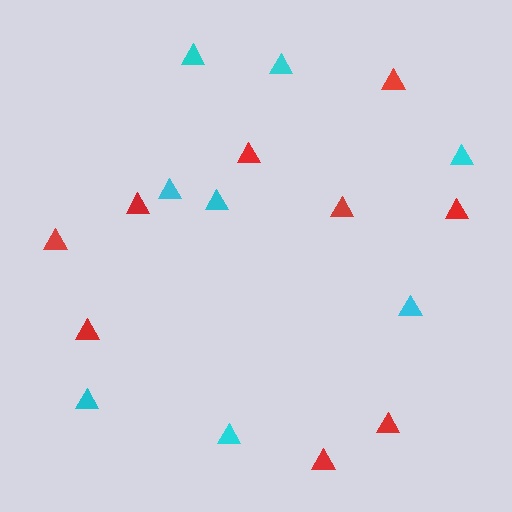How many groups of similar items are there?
There are 2 groups: one group of red triangles (9) and one group of cyan triangles (8).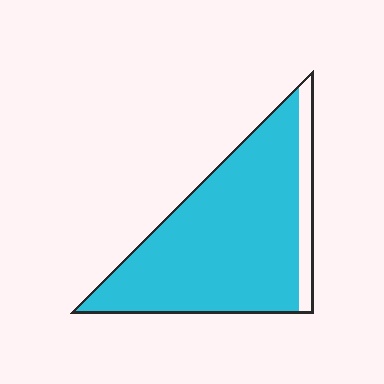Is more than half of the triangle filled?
Yes.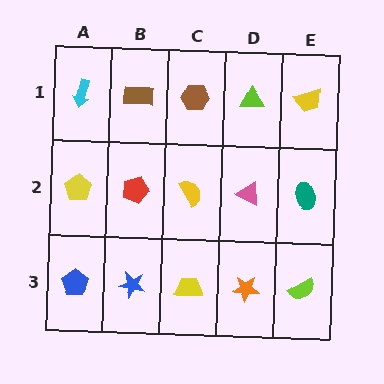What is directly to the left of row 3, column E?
An orange star.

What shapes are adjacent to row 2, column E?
A yellow trapezoid (row 1, column E), a lime semicircle (row 3, column E), a pink triangle (row 2, column D).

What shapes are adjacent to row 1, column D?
A pink triangle (row 2, column D), a brown hexagon (row 1, column C), a yellow trapezoid (row 1, column E).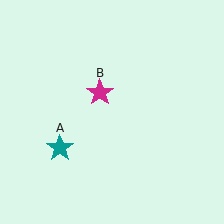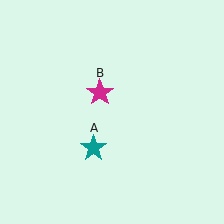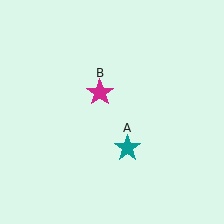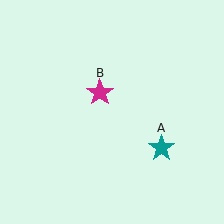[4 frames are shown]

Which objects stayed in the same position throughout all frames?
Magenta star (object B) remained stationary.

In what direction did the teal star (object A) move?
The teal star (object A) moved right.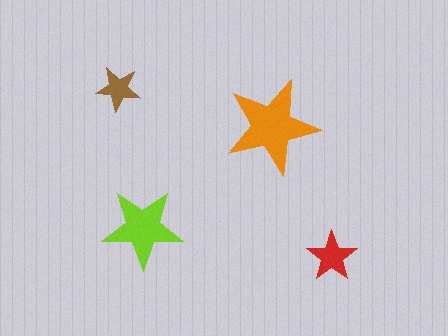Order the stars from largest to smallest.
the orange one, the lime one, the red one, the brown one.